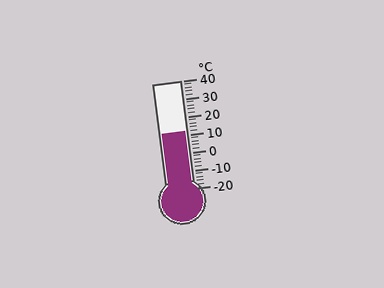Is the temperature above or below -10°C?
The temperature is above -10°C.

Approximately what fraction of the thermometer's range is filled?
The thermometer is filled to approximately 55% of its range.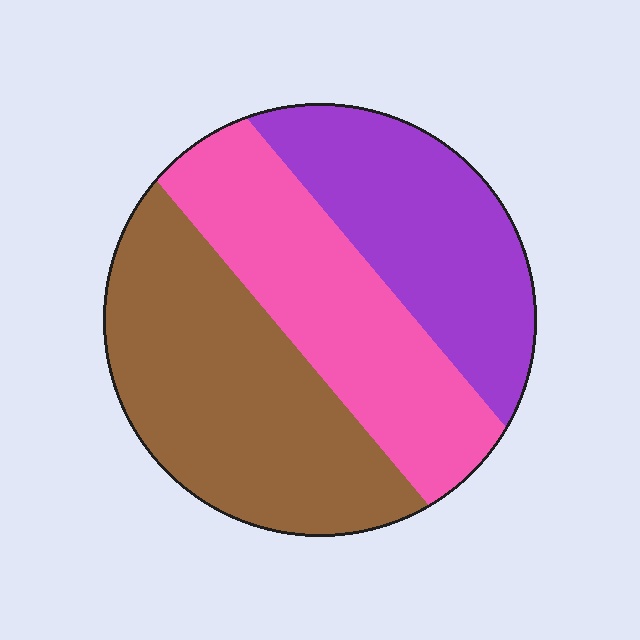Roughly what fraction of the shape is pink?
Pink covers roughly 30% of the shape.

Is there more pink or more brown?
Brown.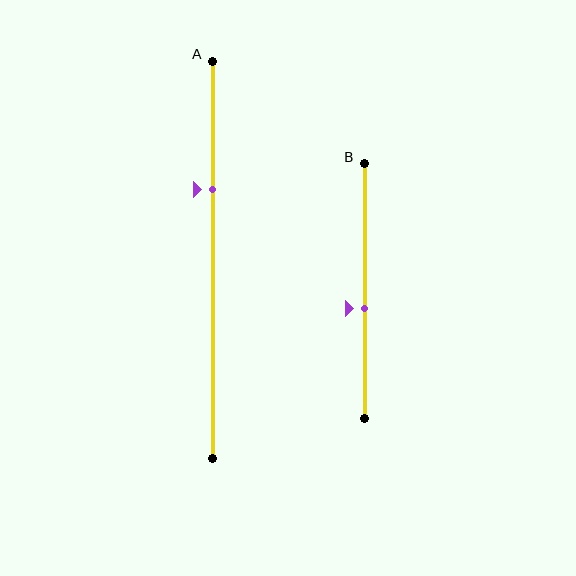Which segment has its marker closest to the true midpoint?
Segment B has its marker closest to the true midpoint.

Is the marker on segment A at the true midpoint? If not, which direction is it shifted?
No, the marker on segment A is shifted upward by about 18% of the segment length.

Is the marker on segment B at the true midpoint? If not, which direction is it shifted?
No, the marker on segment B is shifted downward by about 7% of the segment length.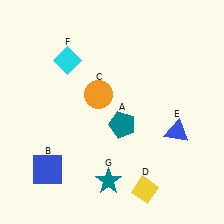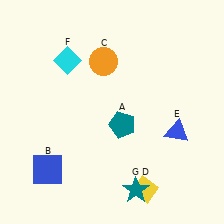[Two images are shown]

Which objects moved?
The objects that moved are: the orange circle (C), the teal star (G).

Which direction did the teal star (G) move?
The teal star (G) moved right.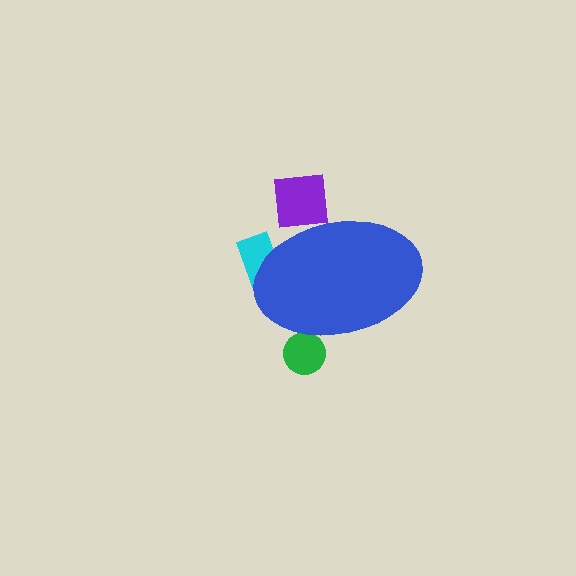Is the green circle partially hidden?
Yes, the green circle is partially hidden behind the blue ellipse.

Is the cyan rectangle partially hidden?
Yes, the cyan rectangle is partially hidden behind the blue ellipse.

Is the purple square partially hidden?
Yes, the purple square is partially hidden behind the blue ellipse.